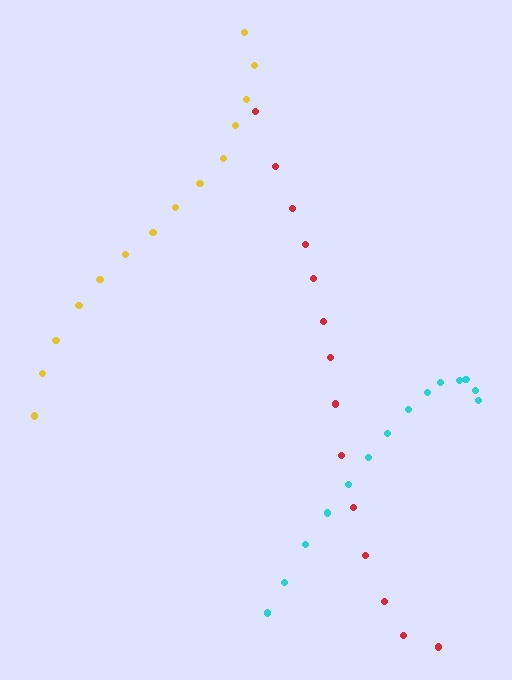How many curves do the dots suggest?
There are 3 distinct paths.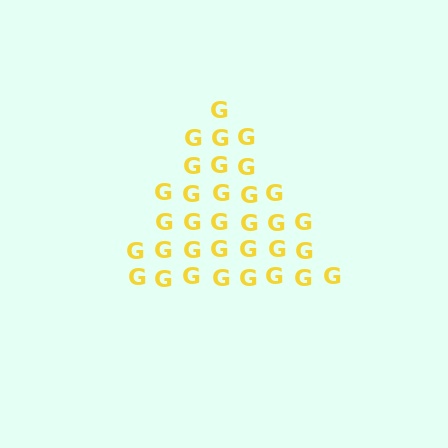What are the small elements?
The small elements are letter G's.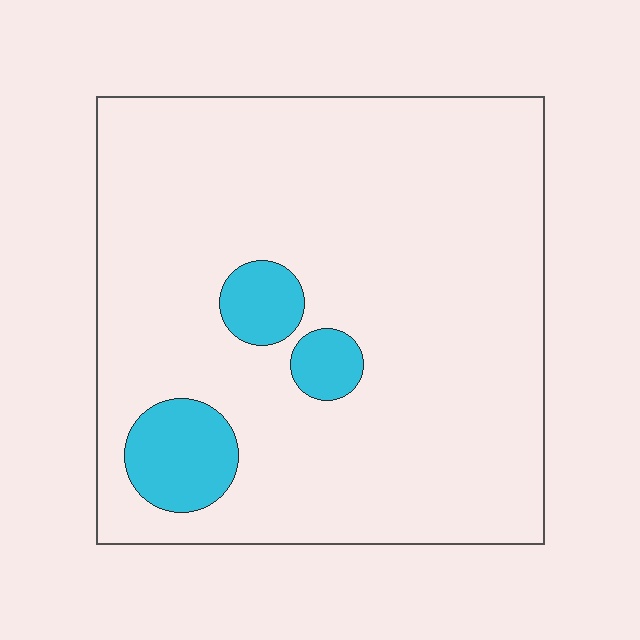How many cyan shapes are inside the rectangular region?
3.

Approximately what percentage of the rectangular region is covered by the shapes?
Approximately 10%.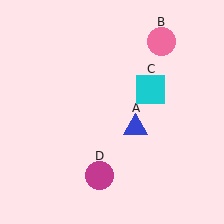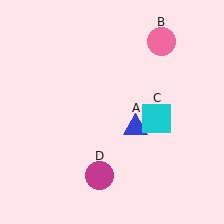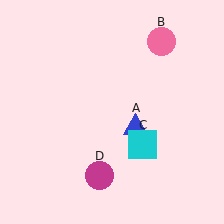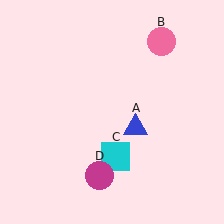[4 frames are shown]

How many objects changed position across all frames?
1 object changed position: cyan square (object C).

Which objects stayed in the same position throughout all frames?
Blue triangle (object A) and pink circle (object B) and magenta circle (object D) remained stationary.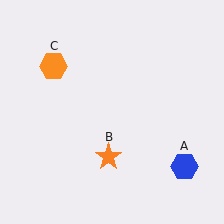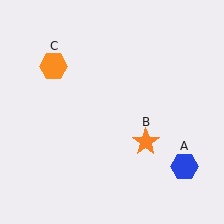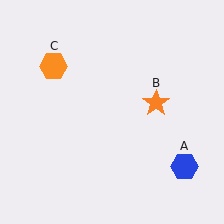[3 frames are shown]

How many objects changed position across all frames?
1 object changed position: orange star (object B).